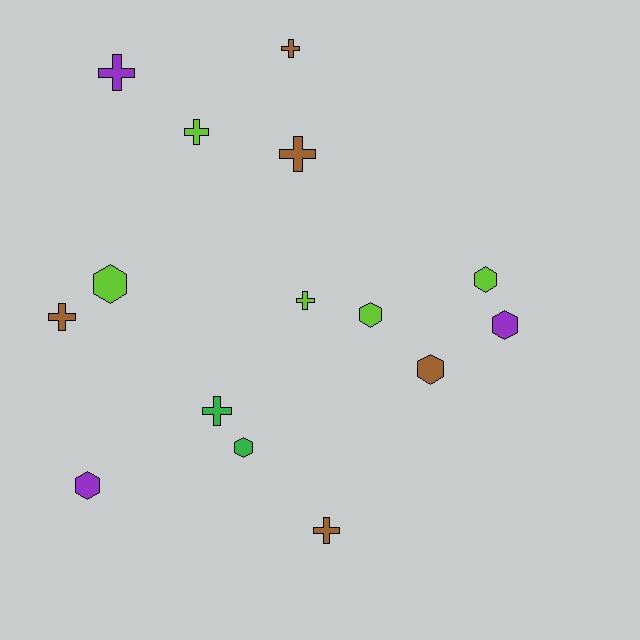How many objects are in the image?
There are 15 objects.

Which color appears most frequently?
Lime, with 5 objects.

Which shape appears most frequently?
Cross, with 8 objects.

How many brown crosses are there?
There are 4 brown crosses.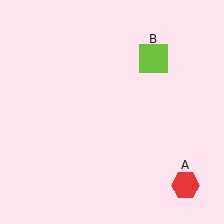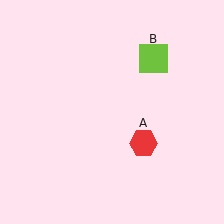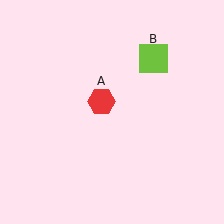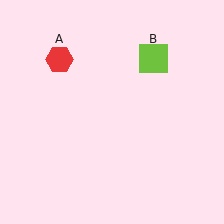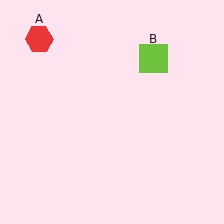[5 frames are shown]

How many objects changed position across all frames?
1 object changed position: red hexagon (object A).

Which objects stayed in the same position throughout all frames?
Lime square (object B) remained stationary.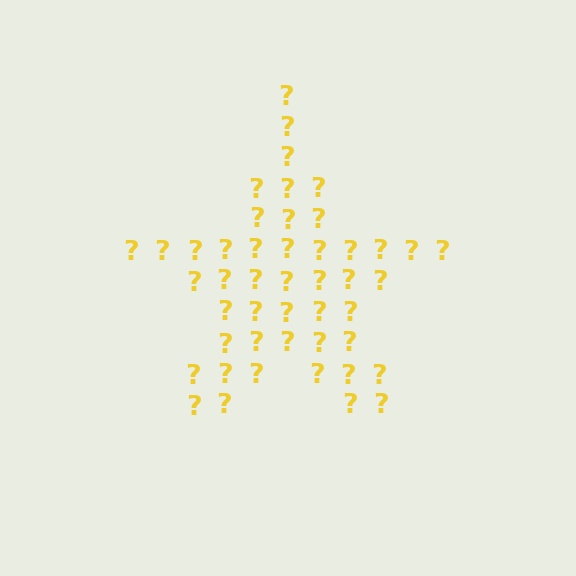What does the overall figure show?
The overall figure shows a star.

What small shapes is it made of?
It is made of small question marks.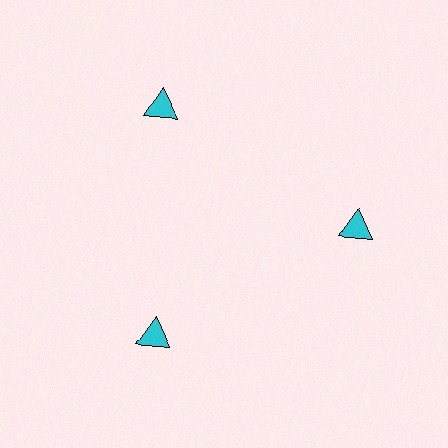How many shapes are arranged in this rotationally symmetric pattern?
There are 3 shapes, arranged in 3 groups of 1.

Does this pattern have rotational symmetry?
Yes, this pattern has 3-fold rotational symmetry. It looks the same after rotating 120 degrees around the center.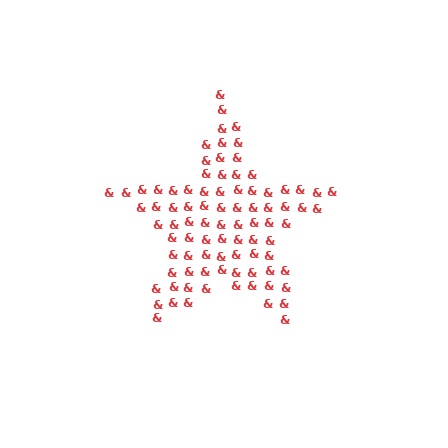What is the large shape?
The large shape is a star.